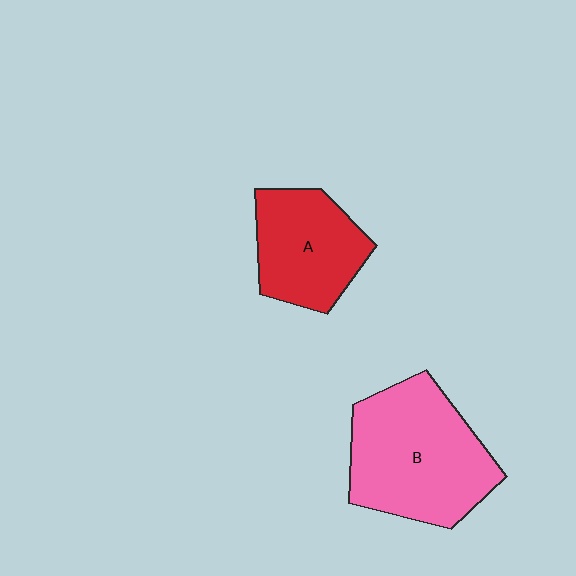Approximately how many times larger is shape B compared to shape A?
Approximately 1.5 times.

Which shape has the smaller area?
Shape A (red).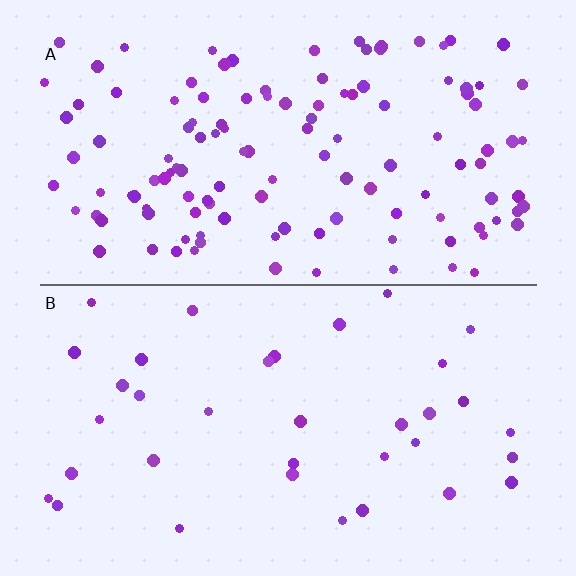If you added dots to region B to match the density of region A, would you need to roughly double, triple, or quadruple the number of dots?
Approximately quadruple.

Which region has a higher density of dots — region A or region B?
A (the top).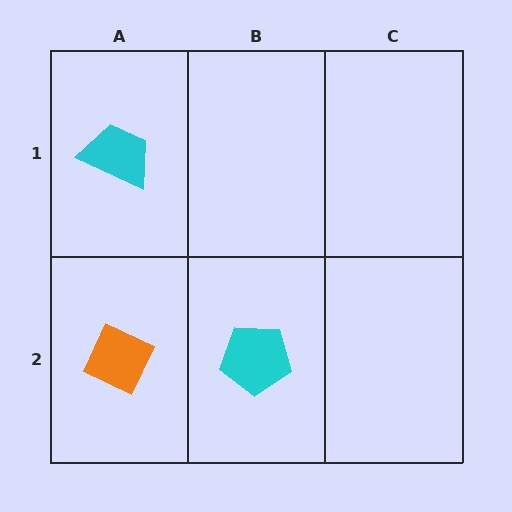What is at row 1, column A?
A cyan trapezoid.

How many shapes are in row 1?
1 shape.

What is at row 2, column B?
A cyan pentagon.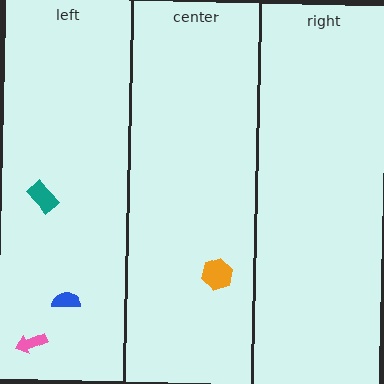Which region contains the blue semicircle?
The left region.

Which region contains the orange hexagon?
The center region.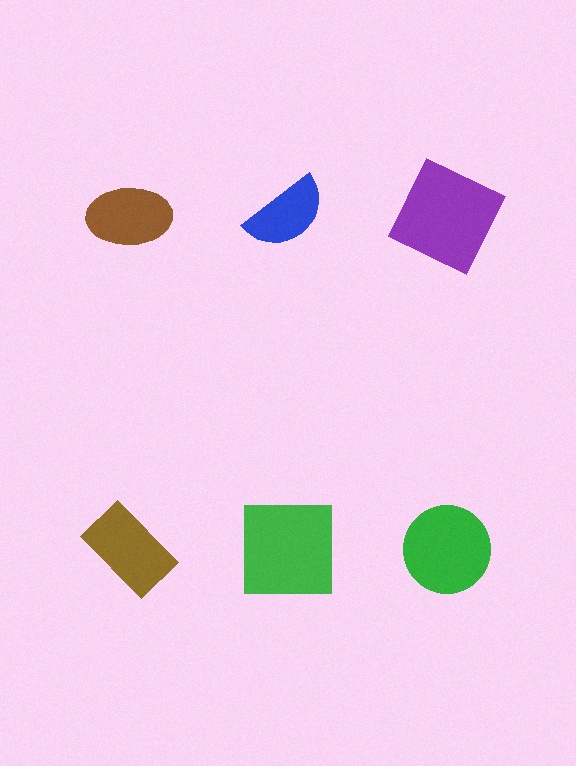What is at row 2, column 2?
A green square.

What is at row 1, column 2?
A blue semicircle.